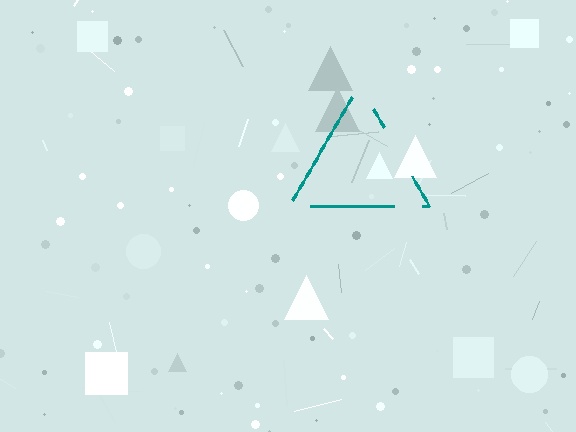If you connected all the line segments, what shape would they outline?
They would outline a triangle.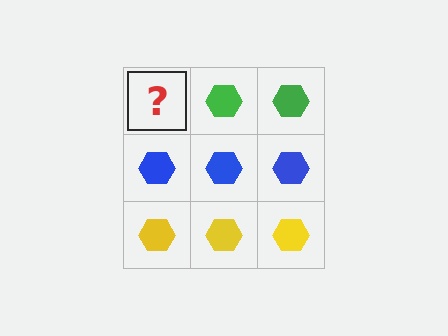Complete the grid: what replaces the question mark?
The question mark should be replaced with a green hexagon.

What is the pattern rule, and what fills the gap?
The rule is that each row has a consistent color. The gap should be filled with a green hexagon.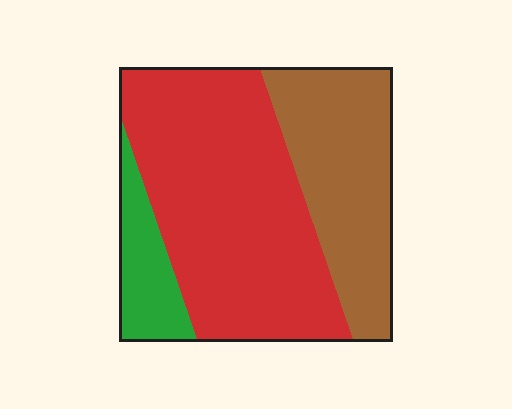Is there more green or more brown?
Brown.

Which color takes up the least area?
Green, at roughly 10%.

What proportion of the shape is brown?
Brown covers around 30% of the shape.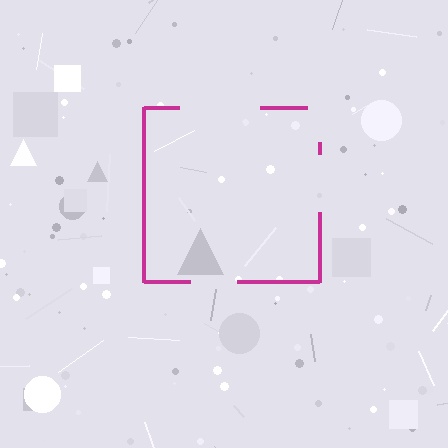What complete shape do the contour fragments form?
The contour fragments form a square.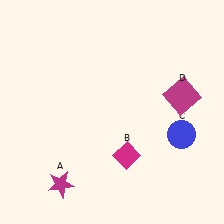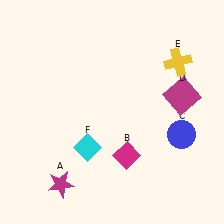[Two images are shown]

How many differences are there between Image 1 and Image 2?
There are 2 differences between the two images.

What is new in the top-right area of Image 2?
A yellow cross (E) was added in the top-right area of Image 2.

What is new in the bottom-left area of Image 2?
A cyan diamond (F) was added in the bottom-left area of Image 2.